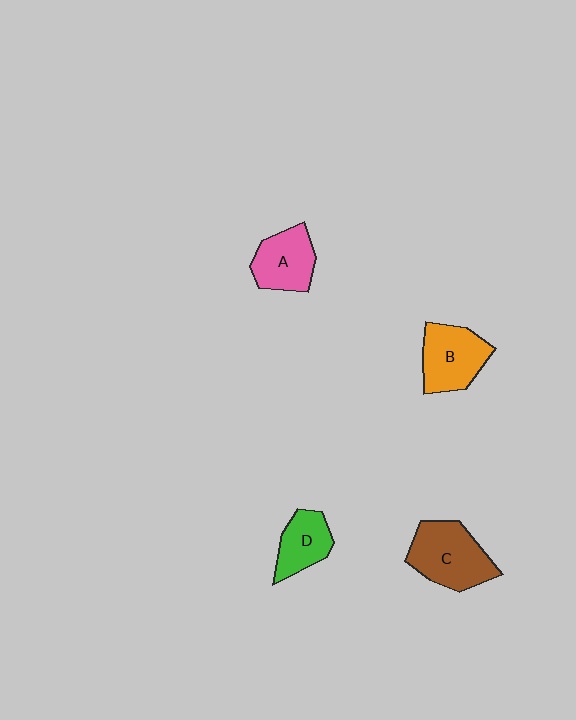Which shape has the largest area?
Shape C (brown).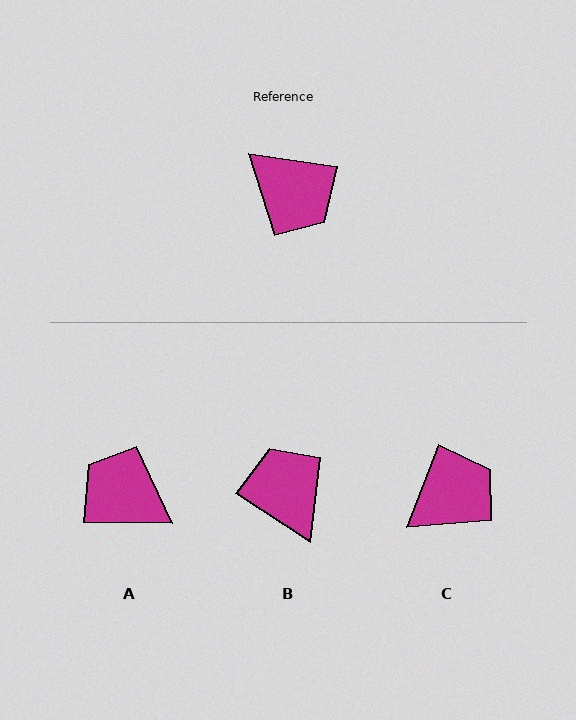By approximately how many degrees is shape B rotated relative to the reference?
Approximately 155 degrees counter-clockwise.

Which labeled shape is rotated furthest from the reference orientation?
A, about 173 degrees away.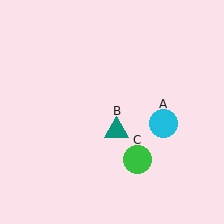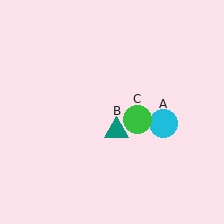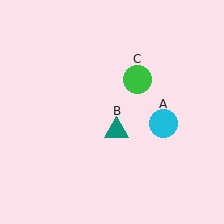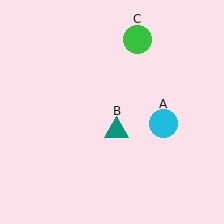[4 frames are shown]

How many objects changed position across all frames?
1 object changed position: green circle (object C).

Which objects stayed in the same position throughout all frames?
Cyan circle (object A) and teal triangle (object B) remained stationary.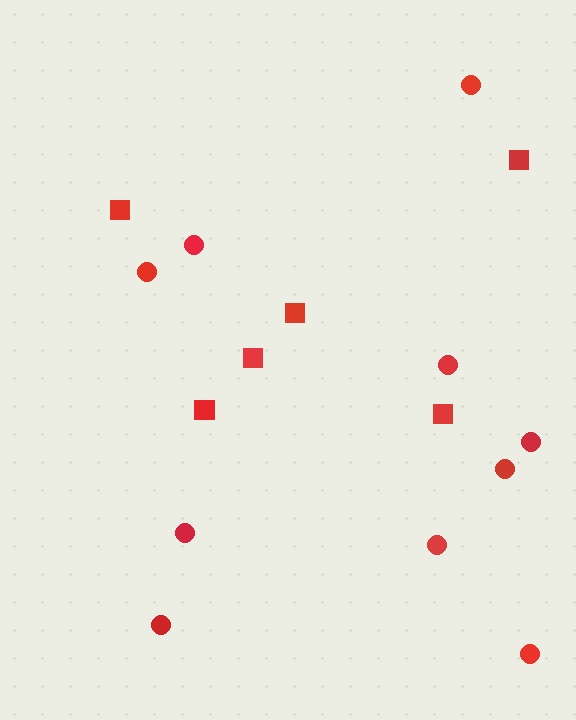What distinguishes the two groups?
There are 2 groups: one group of squares (6) and one group of circles (10).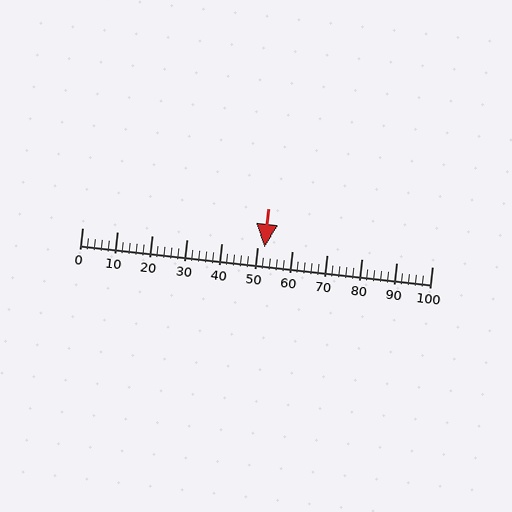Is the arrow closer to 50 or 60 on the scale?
The arrow is closer to 50.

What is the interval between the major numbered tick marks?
The major tick marks are spaced 10 units apart.